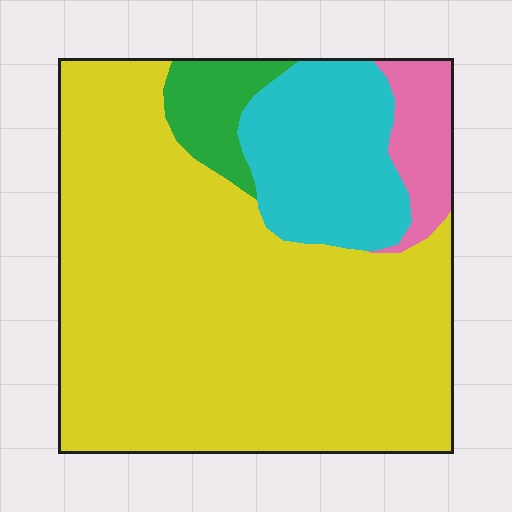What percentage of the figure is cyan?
Cyan takes up about one sixth (1/6) of the figure.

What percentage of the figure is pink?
Pink covers 7% of the figure.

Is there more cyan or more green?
Cyan.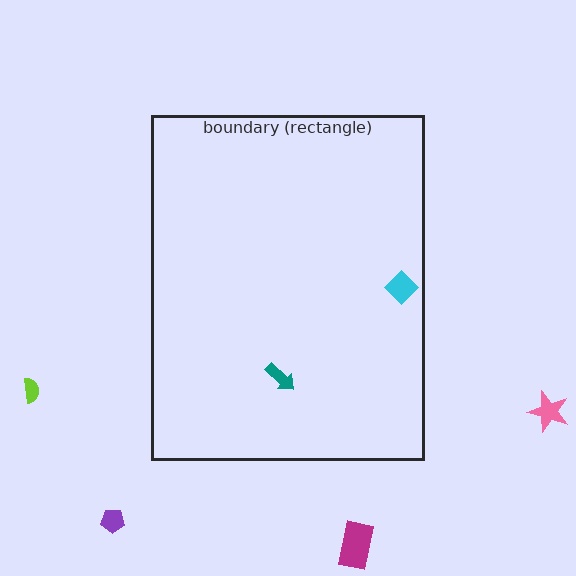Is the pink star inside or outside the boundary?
Outside.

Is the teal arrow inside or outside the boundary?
Inside.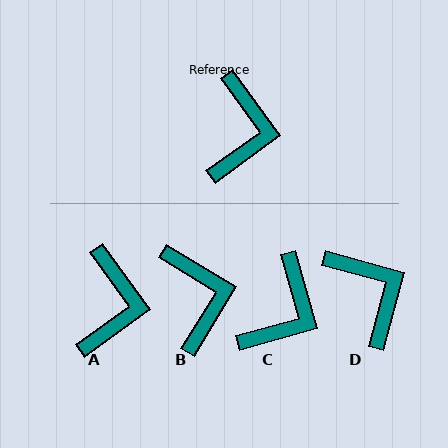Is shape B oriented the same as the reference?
No, it is off by about 23 degrees.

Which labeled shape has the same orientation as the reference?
A.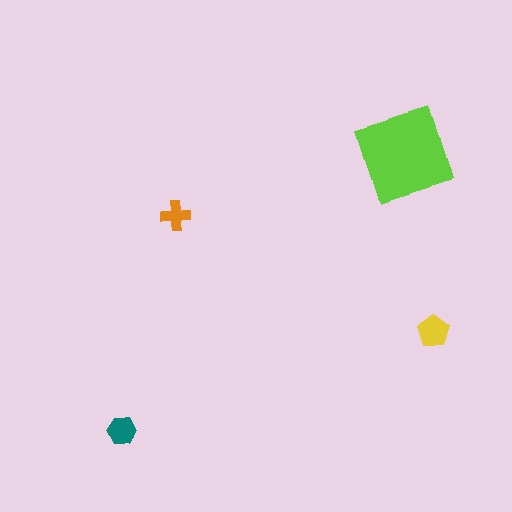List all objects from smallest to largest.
The orange cross, the teal hexagon, the yellow pentagon, the lime diamond.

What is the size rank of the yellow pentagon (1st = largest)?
2nd.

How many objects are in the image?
There are 4 objects in the image.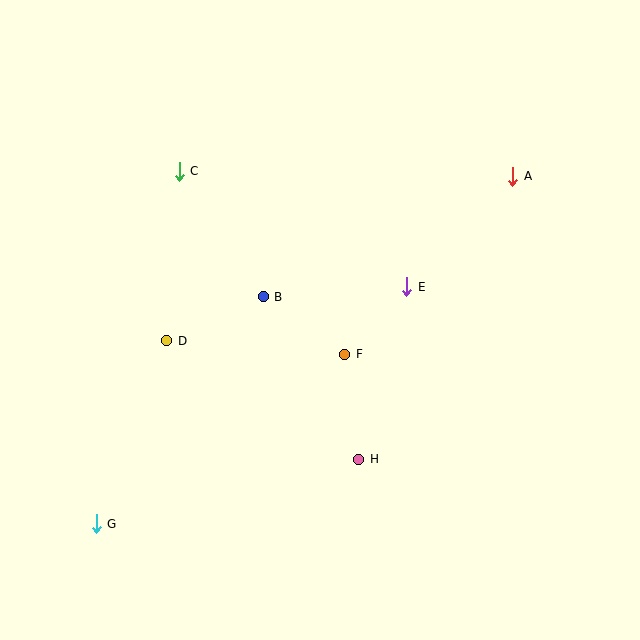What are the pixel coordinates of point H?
Point H is at (359, 459).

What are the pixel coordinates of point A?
Point A is at (513, 176).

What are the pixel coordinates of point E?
Point E is at (407, 287).